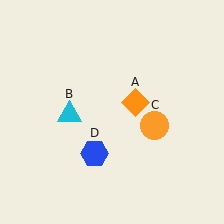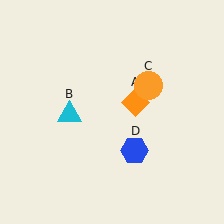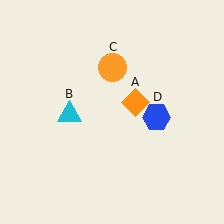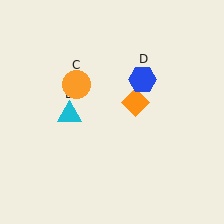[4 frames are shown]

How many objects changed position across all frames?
2 objects changed position: orange circle (object C), blue hexagon (object D).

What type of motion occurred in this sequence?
The orange circle (object C), blue hexagon (object D) rotated counterclockwise around the center of the scene.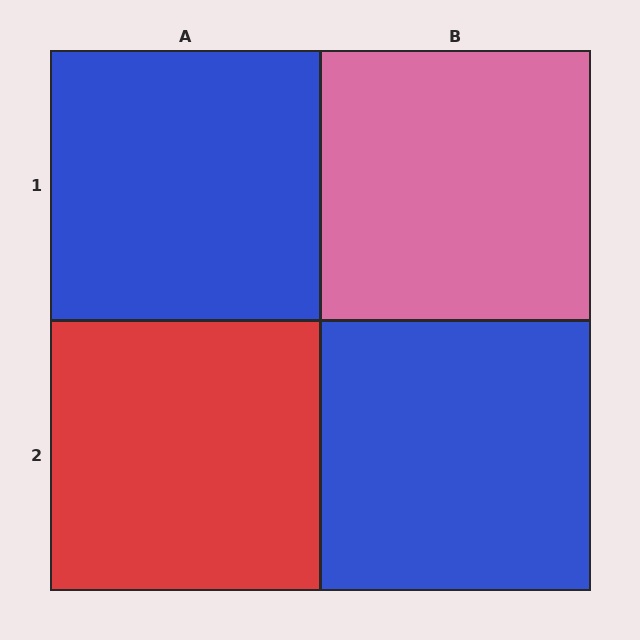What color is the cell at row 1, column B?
Pink.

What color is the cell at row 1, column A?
Blue.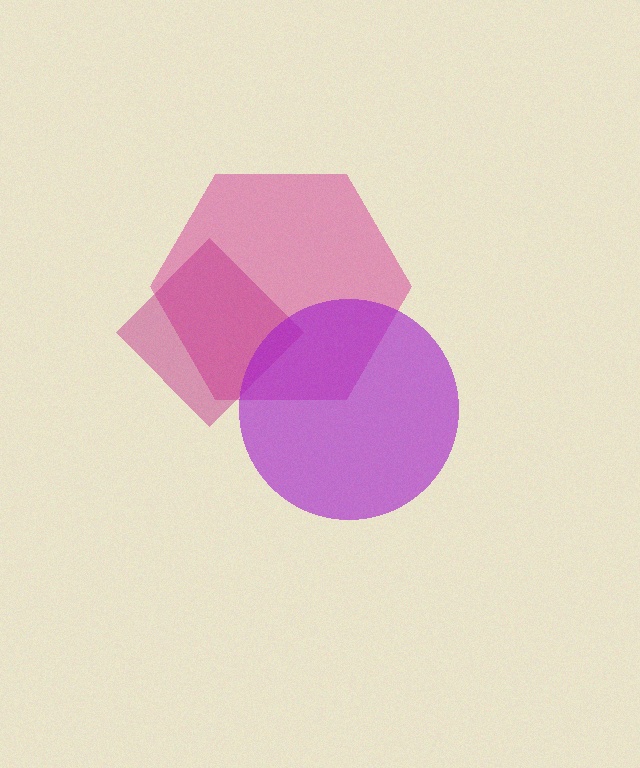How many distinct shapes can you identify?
There are 3 distinct shapes: a pink hexagon, a magenta diamond, a purple circle.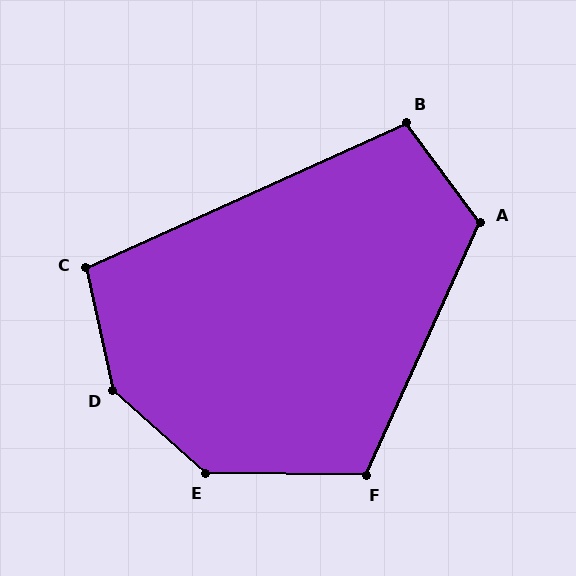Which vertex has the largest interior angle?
D, at approximately 144 degrees.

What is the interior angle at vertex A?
Approximately 119 degrees (obtuse).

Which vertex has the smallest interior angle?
C, at approximately 102 degrees.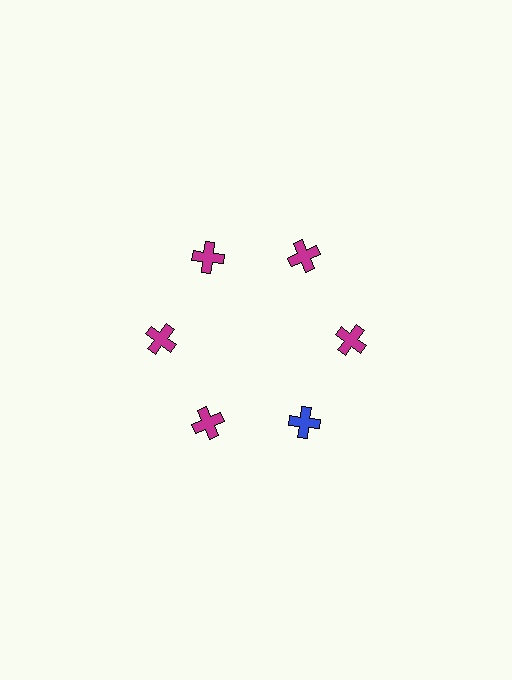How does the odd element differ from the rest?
It has a different color: blue instead of magenta.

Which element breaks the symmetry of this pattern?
The blue cross at roughly the 5 o'clock position breaks the symmetry. All other shapes are magenta crosses.